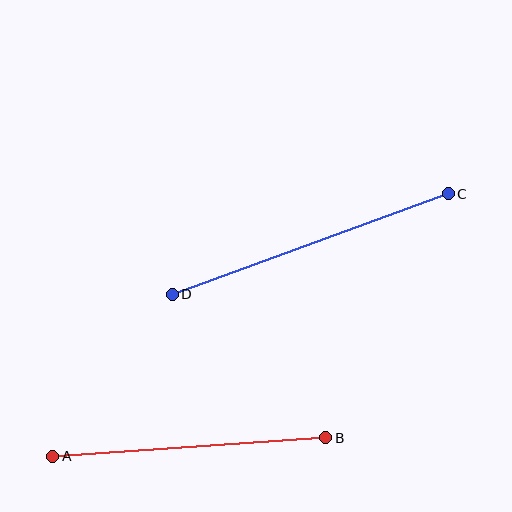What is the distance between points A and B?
The distance is approximately 274 pixels.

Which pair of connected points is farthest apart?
Points C and D are farthest apart.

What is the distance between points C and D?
The distance is approximately 294 pixels.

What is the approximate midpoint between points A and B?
The midpoint is at approximately (189, 447) pixels.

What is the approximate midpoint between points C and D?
The midpoint is at approximately (310, 244) pixels.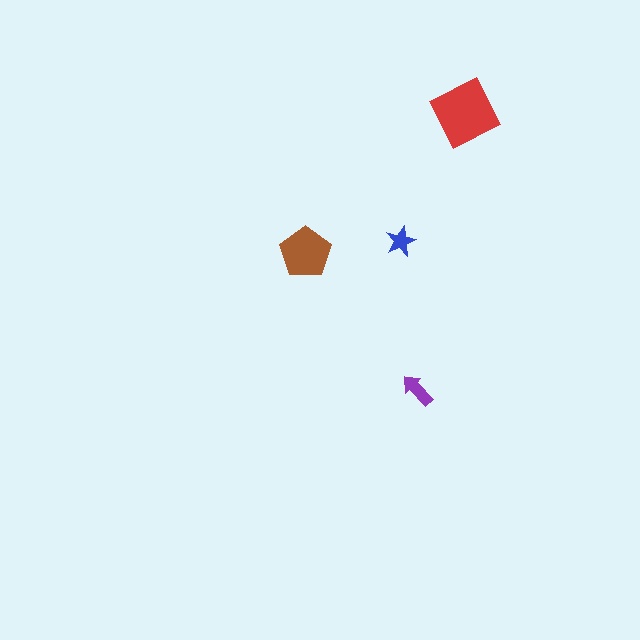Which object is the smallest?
The blue star.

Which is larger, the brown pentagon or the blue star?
The brown pentagon.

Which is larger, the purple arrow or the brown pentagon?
The brown pentagon.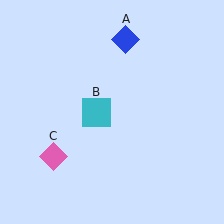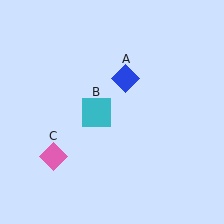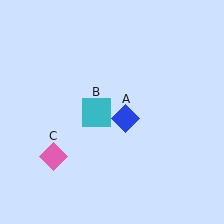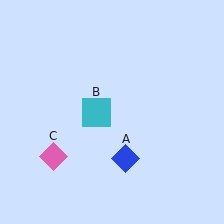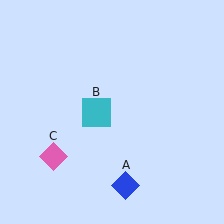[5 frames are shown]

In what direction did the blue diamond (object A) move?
The blue diamond (object A) moved down.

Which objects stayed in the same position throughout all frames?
Cyan square (object B) and pink diamond (object C) remained stationary.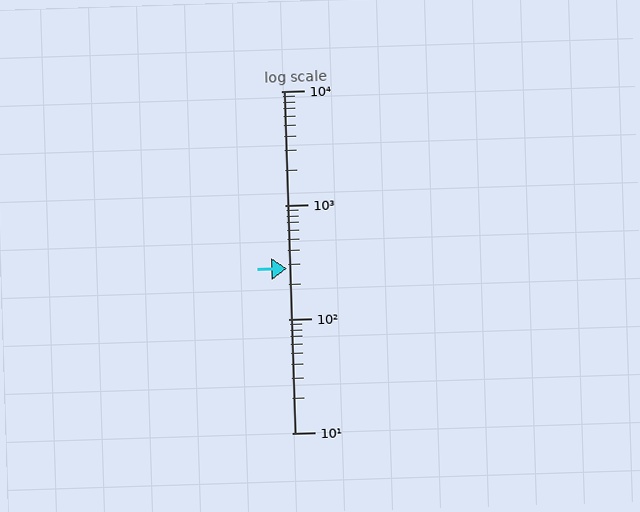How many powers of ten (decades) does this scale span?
The scale spans 3 decades, from 10 to 10000.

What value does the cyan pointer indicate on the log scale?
The pointer indicates approximately 280.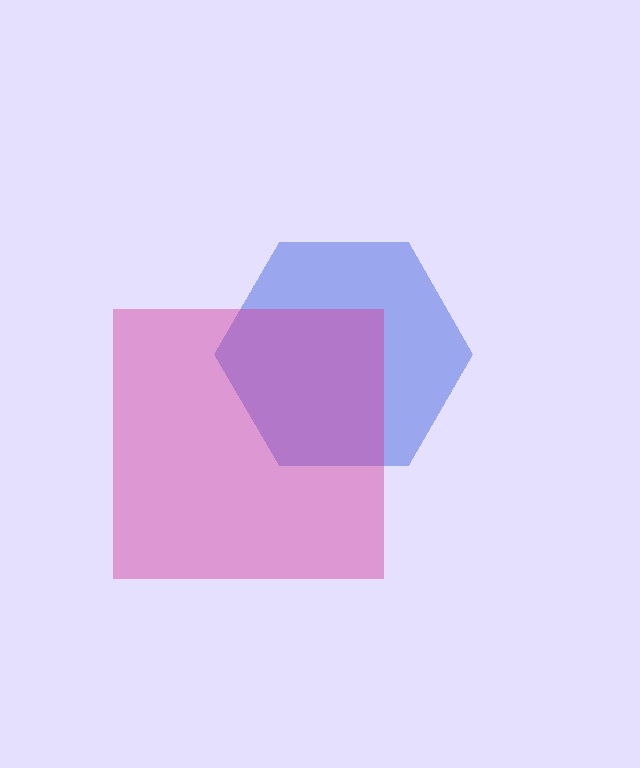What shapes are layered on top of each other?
The layered shapes are: a blue hexagon, a magenta square.